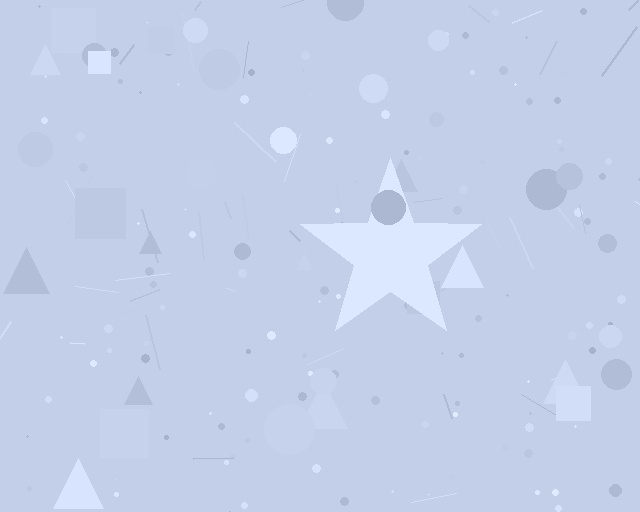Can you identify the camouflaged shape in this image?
The camouflaged shape is a star.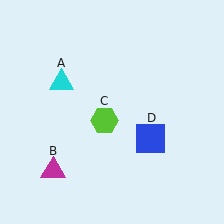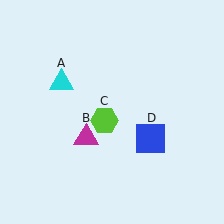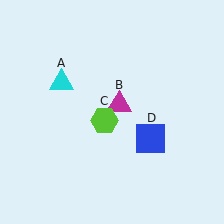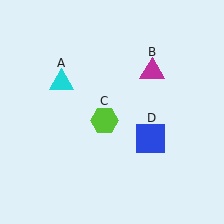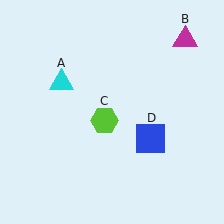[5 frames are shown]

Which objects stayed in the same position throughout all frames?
Cyan triangle (object A) and lime hexagon (object C) and blue square (object D) remained stationary.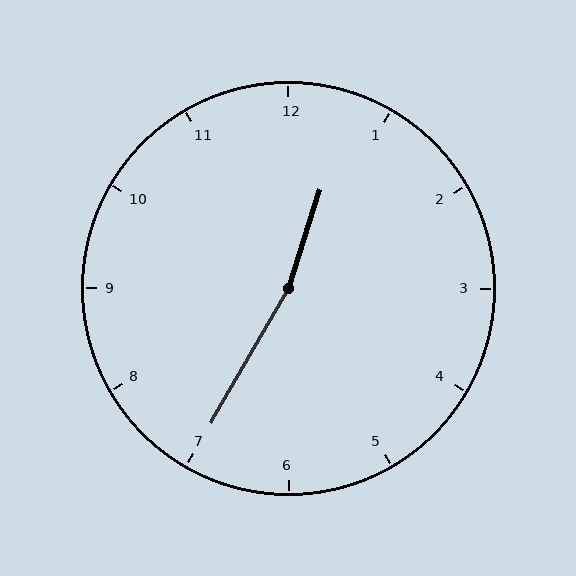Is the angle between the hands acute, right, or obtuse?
It is obtuse.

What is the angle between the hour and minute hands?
Approximately 168 degrees.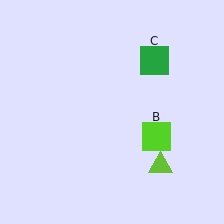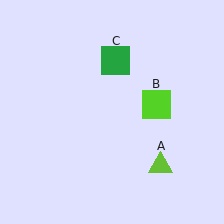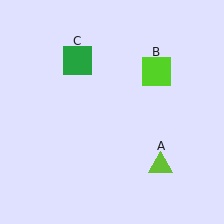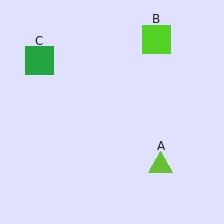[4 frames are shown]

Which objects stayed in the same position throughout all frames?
Lime triangle (object A) remained stationary.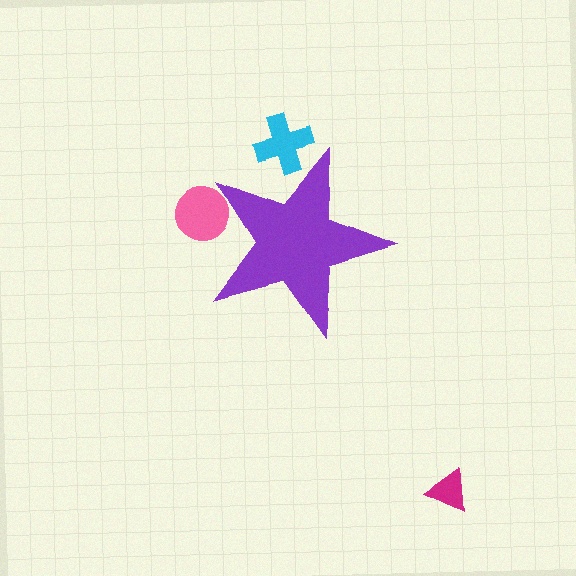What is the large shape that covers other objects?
A purple star.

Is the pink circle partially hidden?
Yes, the pink circle is partially hidden behind the purple star.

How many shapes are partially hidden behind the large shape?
2 shapes are partially hidden.